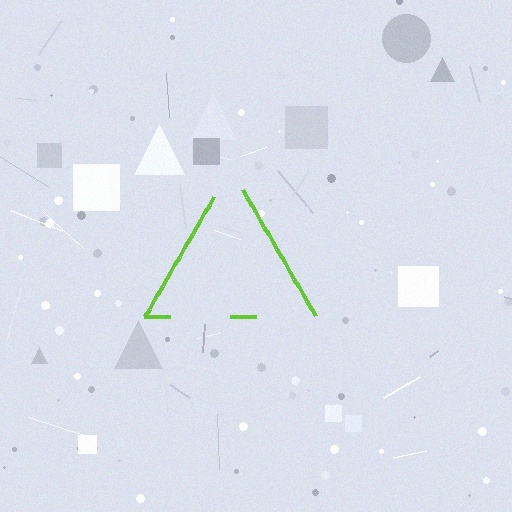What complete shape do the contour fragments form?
The contour fragments form a triangle.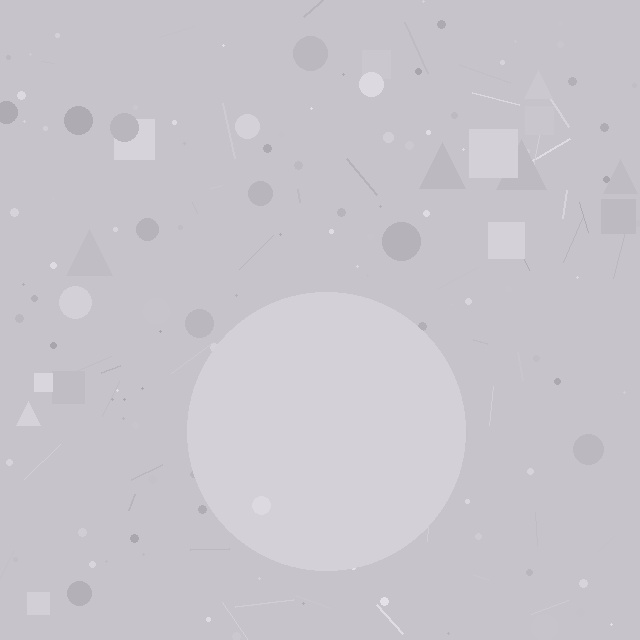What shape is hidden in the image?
A circle is hidden in the image.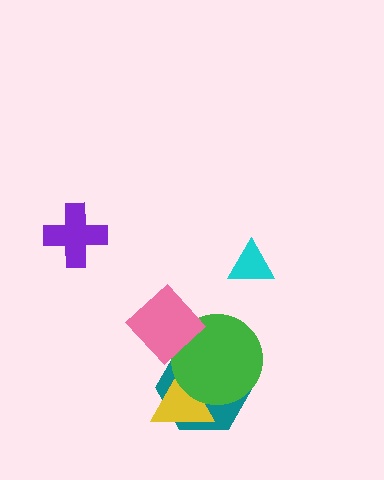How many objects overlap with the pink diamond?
2 objects overlap with the pink diamond.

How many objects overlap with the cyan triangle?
0 objects overlap with the cyan triangle.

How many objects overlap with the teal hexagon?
3 objects overlap with the teal hexagon.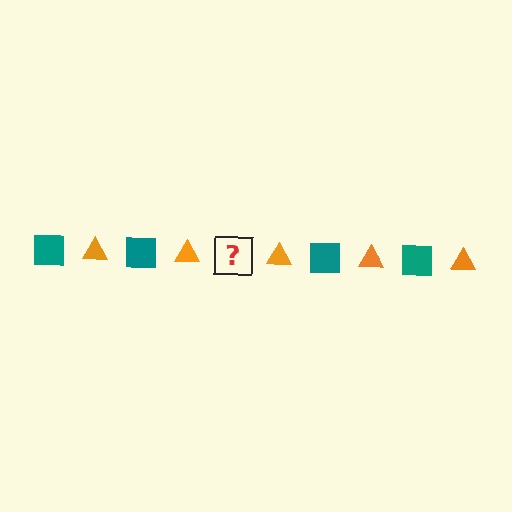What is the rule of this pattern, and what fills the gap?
The rule is that the pattern alternates between teal square and orange triangle. The gap should be filled with a teal square.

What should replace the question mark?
The question mark should be replaced with a teal square.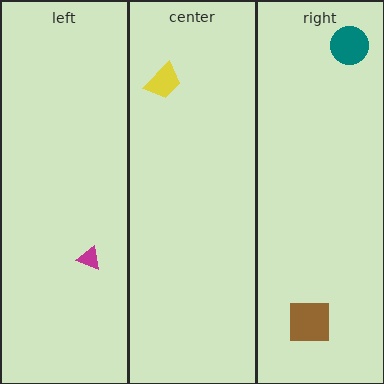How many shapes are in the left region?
1.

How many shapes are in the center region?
1.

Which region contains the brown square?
The right region.